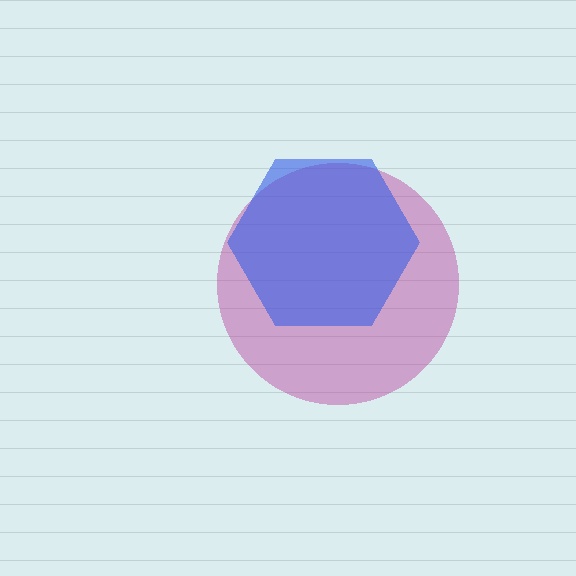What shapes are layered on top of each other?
The layered shapes are: a magenta circle, a blue hexagon.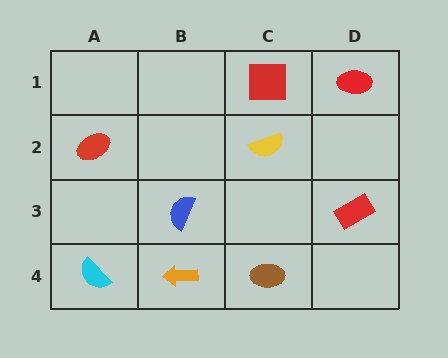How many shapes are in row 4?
3 shapes.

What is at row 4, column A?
A cyan semicircle.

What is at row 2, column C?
A yellow semicircle.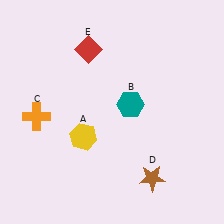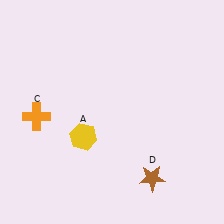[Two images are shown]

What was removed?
The red diamond (E), the teal hexagon (B) were removed in Image 2.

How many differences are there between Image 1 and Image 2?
There are 2 differences between the two images.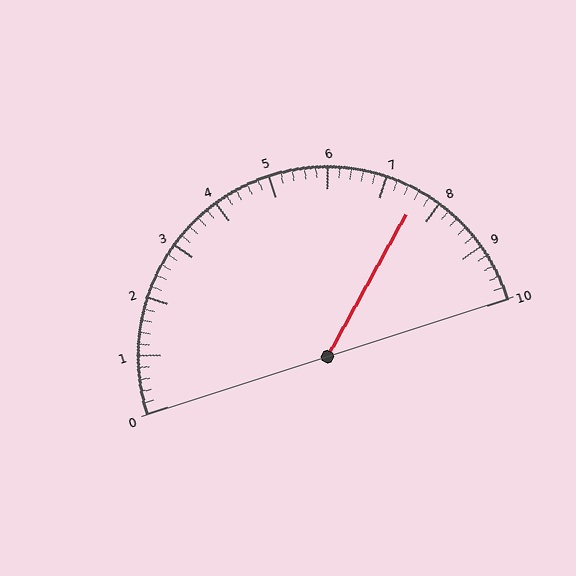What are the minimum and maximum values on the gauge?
The gauge ranges from 0 to 10.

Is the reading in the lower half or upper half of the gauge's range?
The reading is in the upper half of the range (0 to 10).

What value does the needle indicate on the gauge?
The needle indicates approximately 7.6.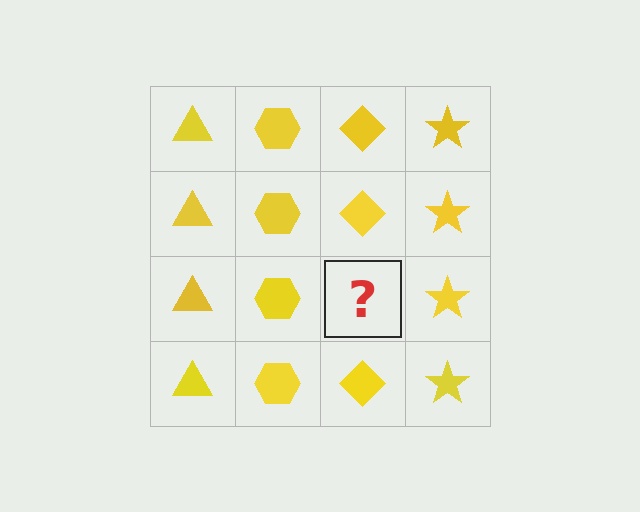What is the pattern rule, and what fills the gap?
The rule is that each column has a consistent shape. The gap should be filled with a yellow diamond.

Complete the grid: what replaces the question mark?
The question mark should be replaced with a yellow diamond.